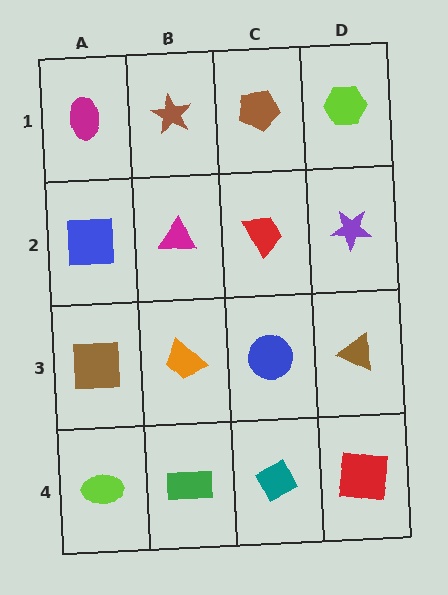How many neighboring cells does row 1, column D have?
2.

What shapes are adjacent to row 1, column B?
A magenta triangle (row 2, column B), a magenta ellipse (row 1, column A), a brown pentagon (row 1, column C).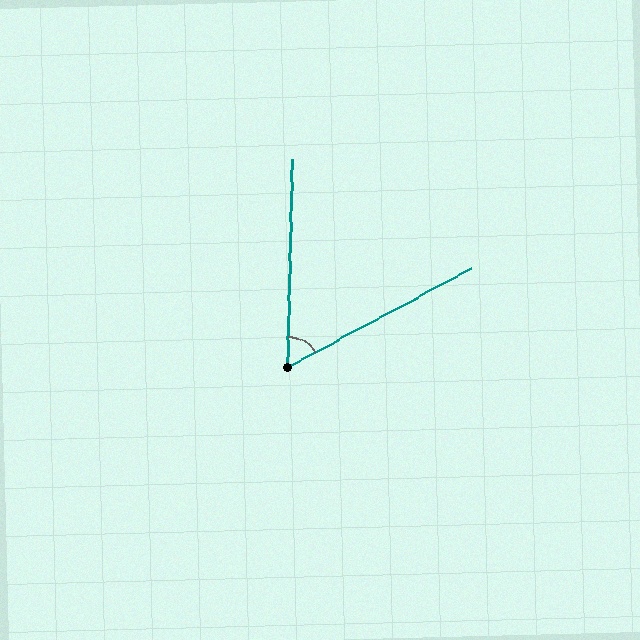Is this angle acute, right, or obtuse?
It is acute.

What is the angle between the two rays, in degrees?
Approximately 60 degrees.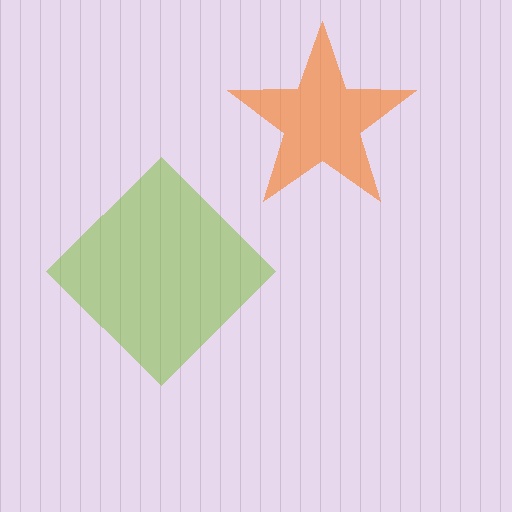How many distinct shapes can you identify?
There are 2 distinct shapes: a lime diamond, an orange star.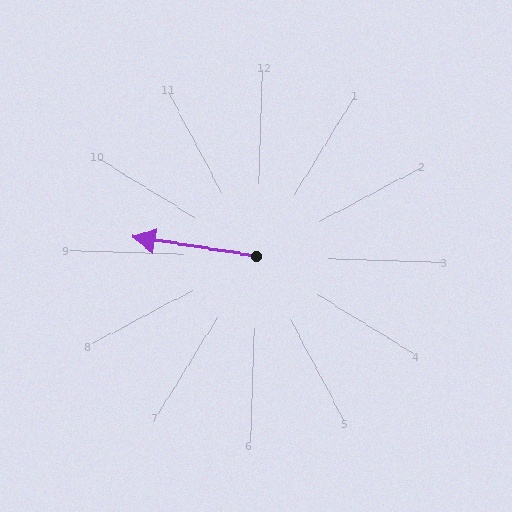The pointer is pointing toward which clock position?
Roughly 9 o'clock.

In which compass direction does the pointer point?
West.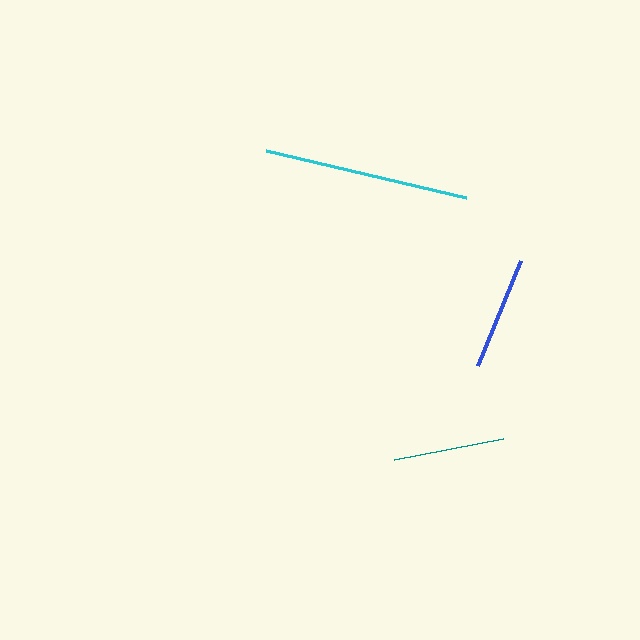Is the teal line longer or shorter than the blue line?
The blue line is longer than the teal line.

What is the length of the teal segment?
The teal segment is approximately 112 pixels long.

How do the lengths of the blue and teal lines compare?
The blue and teal lines are approximately the same length.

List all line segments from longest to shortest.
From longest to shortest: cyan, blue, teal.